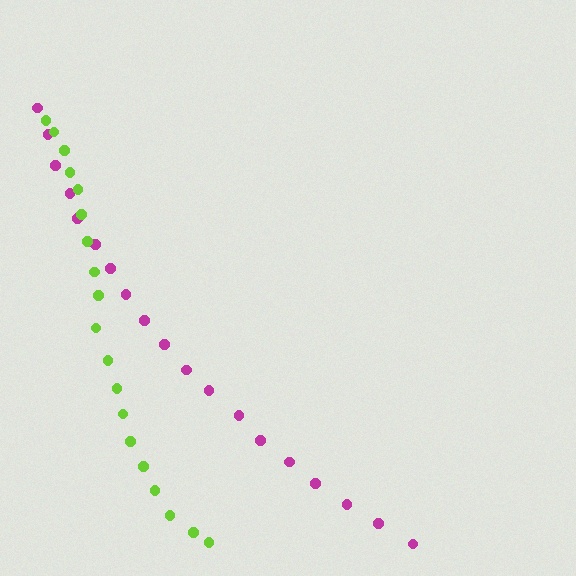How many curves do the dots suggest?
There are 2 distinct paths.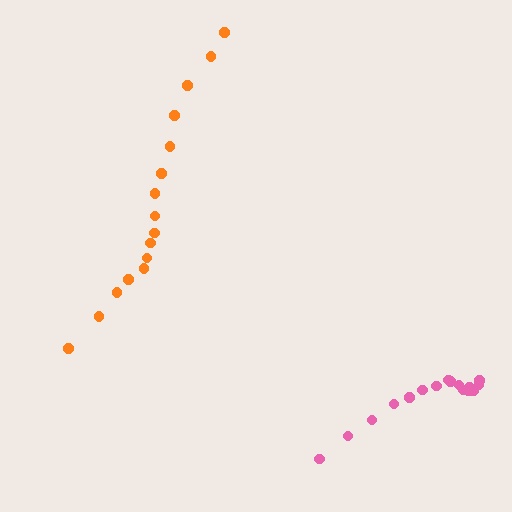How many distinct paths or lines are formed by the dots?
There are 2 distinct paths.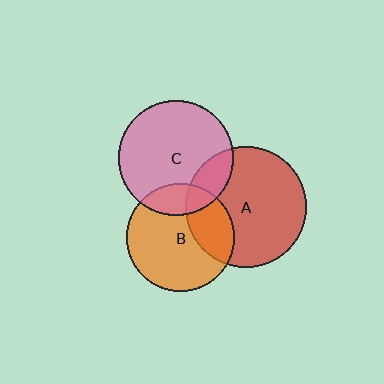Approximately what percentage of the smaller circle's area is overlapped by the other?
Approximately 15%.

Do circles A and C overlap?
Yes.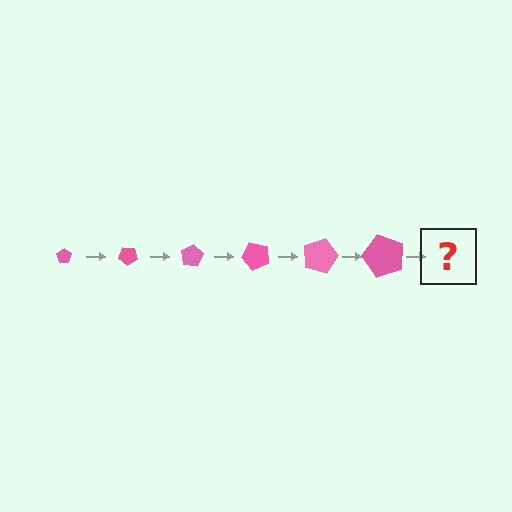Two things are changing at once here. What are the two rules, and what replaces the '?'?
The two rules are that the pentagon grows larger each step and it rotates 40 degrees each step. The '?' should be a pentagon, larger than the previous one and rotated 240 degrees from the start.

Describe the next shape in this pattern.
It should be a pentagon, larger than the previous one and rotated 240 degrees from the start.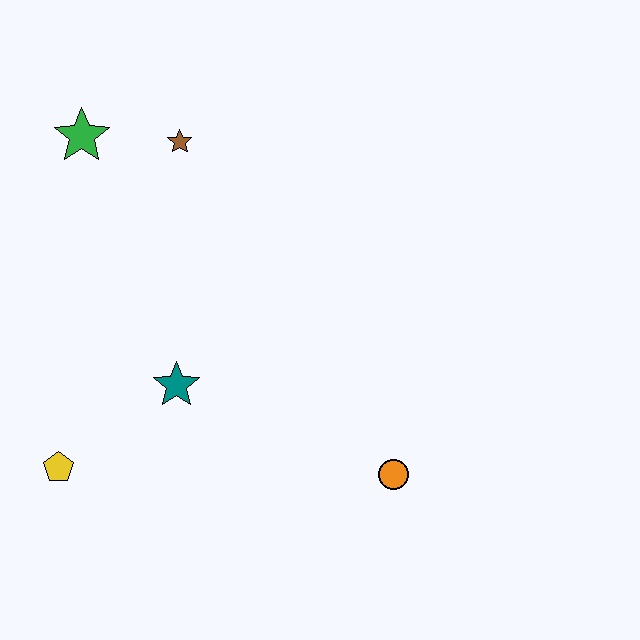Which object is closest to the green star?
The brown star is closest to the green star.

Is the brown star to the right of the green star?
Yes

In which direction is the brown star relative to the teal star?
The brown star is above the teal star.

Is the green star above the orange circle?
Yes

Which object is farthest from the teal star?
The green star is farthest from the teal star.